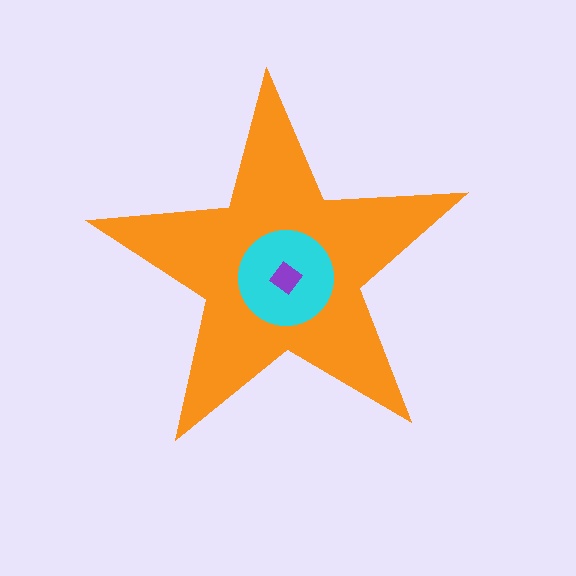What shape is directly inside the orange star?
The cyan circle.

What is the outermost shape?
The orange star.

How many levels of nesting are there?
3.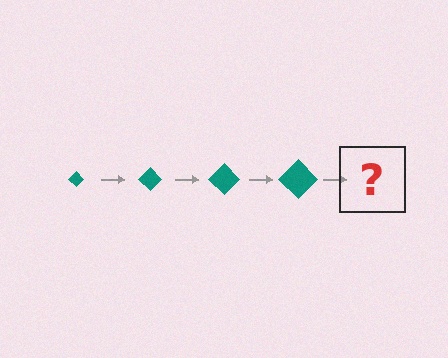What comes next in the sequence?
The next element should be a teal diamond, larger than the previous one.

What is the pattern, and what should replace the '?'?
The pattern is that the diamond gets progressively larger each step. The '?' should be a teal diamond, larger than the previous one.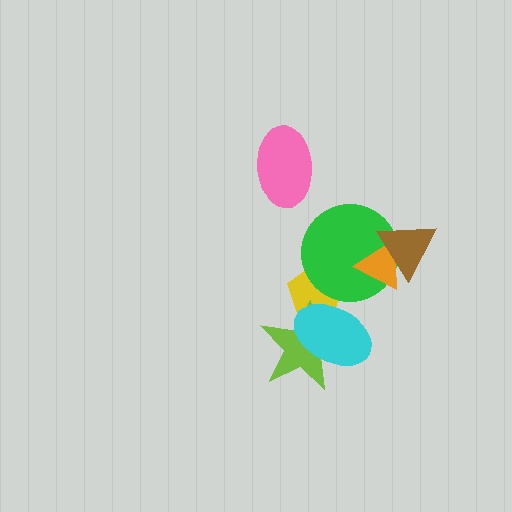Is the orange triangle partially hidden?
Yes, it is partially covered by another shape.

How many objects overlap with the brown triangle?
2 objects overlap with the brown triangle.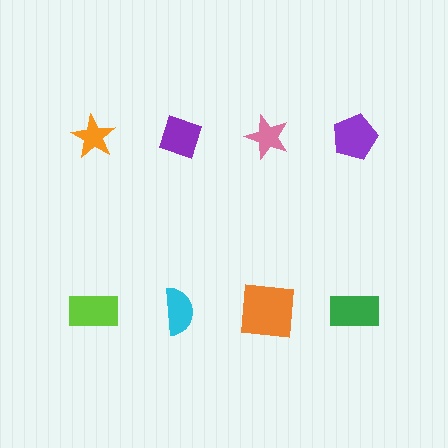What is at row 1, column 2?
A purple diamond.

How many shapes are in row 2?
4 shapes.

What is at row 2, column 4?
A green rectangle.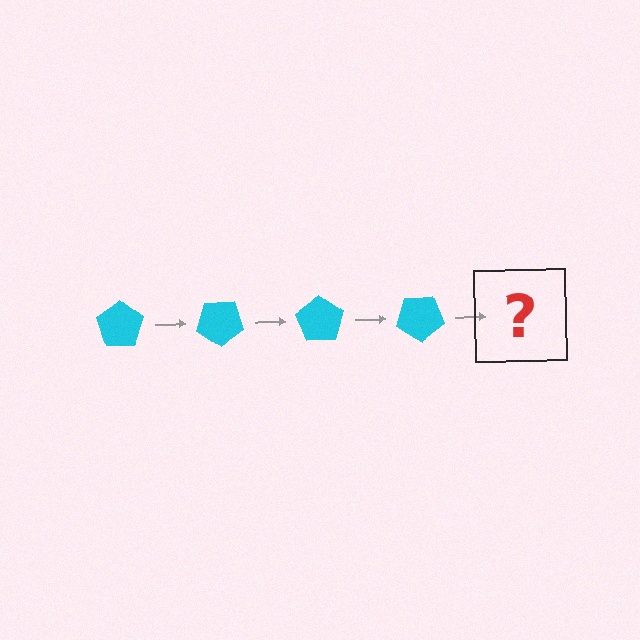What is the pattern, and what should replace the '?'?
The pattern is that the pentagon rotates 35 degrees each step. The '?' should be a cyan pentagon rotated 140 degrees.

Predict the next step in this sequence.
The next step is a cyan pentagon rotated 140 degrees.